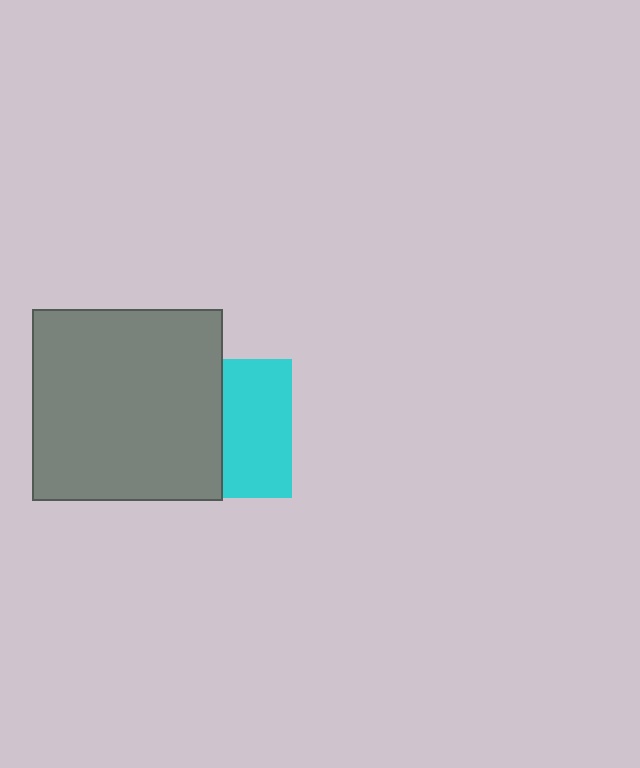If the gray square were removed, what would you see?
You would see the complete cyan square.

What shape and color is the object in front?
The object in front is a gray square.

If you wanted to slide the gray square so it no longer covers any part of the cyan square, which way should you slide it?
Slide it left — that is the most direct way to separate the two shapes.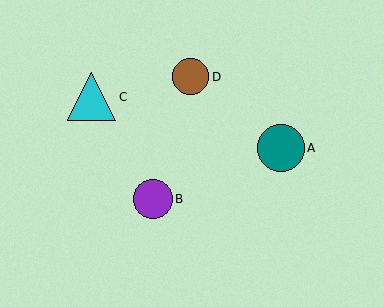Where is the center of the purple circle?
The center of the purple circle is at (153, 199).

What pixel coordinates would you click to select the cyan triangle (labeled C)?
Click at (91, 97) to select the cyan triangle C.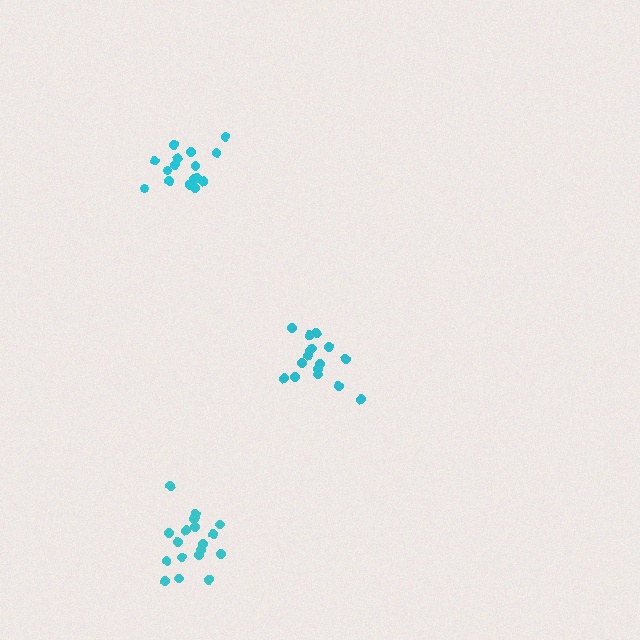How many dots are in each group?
Group 1: 16 dots, Group 2: 20 dots, Group 3: 17 dots (53 total).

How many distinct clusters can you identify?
There are 3 distinct clusters.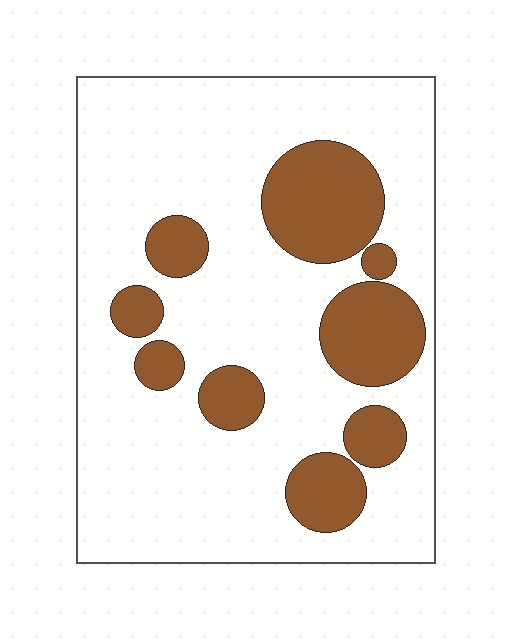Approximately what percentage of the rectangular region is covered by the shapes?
Approximately 25%.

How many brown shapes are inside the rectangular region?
9.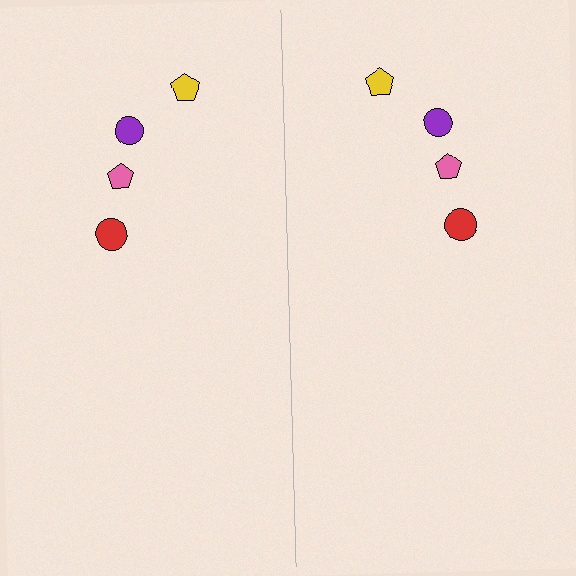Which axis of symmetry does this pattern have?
The pattern has a vertical axis of symmetry running through the center of the image.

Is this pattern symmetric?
Yes, this pattern has bilateral (reflection) symmetry.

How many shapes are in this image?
There are 8 shapes in this image.